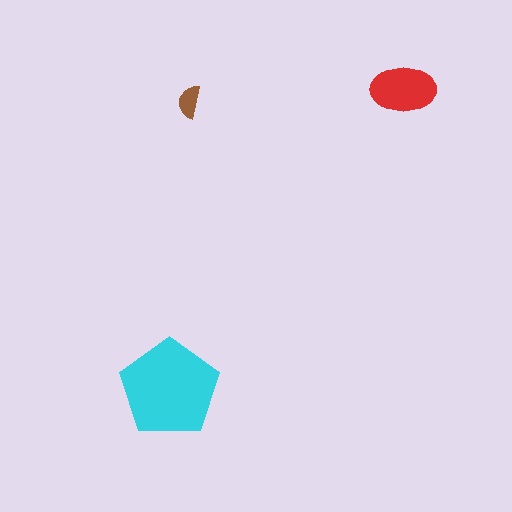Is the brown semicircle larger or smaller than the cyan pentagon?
Smaller.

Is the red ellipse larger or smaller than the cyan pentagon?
Smaller.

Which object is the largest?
The cyan pentagon.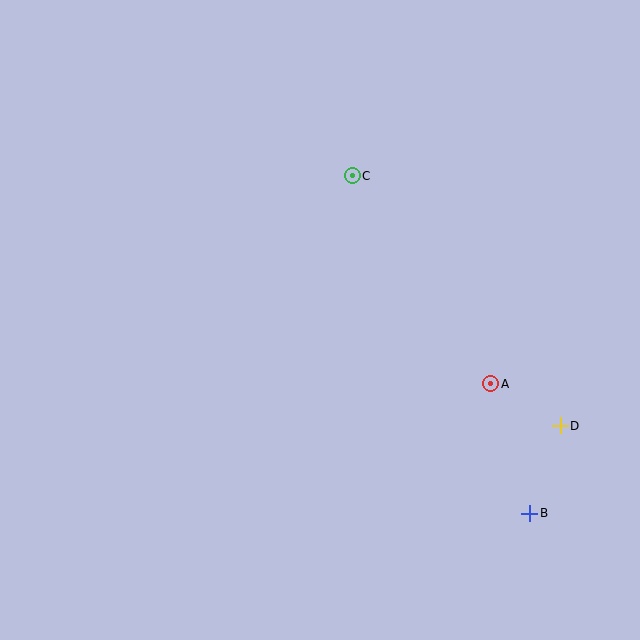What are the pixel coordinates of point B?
Point B is at (530, 513).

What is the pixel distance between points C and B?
The distance between C and B is 381 pixels.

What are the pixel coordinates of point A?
Point A is at (491, 384).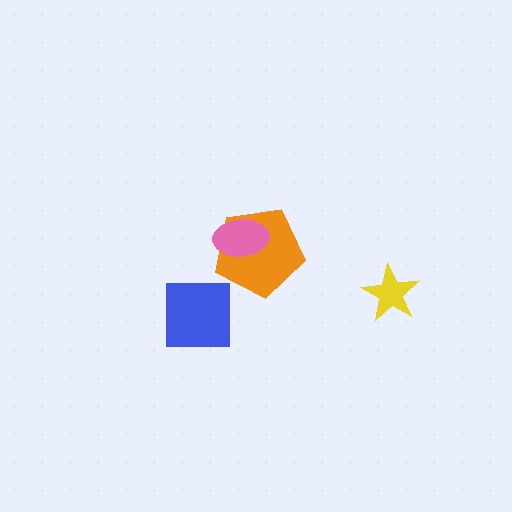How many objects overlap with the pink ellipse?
1 object overlaps with the pink ellipse.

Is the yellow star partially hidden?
No, no other shape covers it.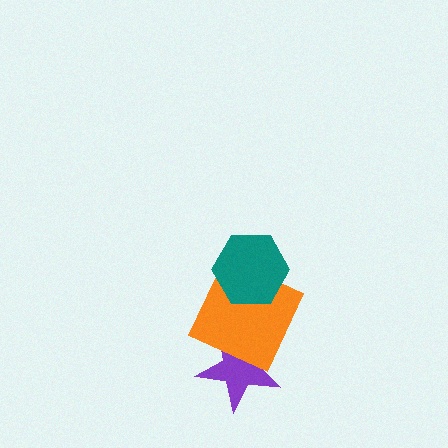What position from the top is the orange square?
The orange square is 2nd from the top.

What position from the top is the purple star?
The purple star is 3rd from the top.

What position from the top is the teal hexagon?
The teal hexagon is 1st from the top.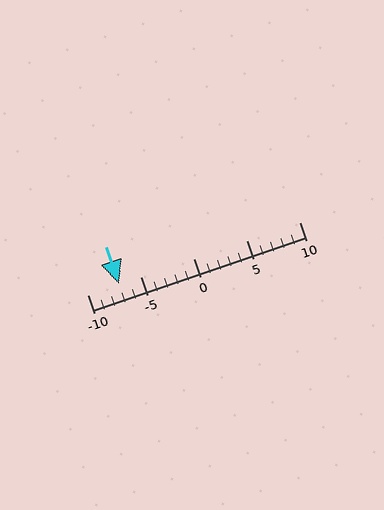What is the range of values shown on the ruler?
The ruler shows values from -10 to 10.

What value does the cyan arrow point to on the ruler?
The cyan arrow points to approximately -7.